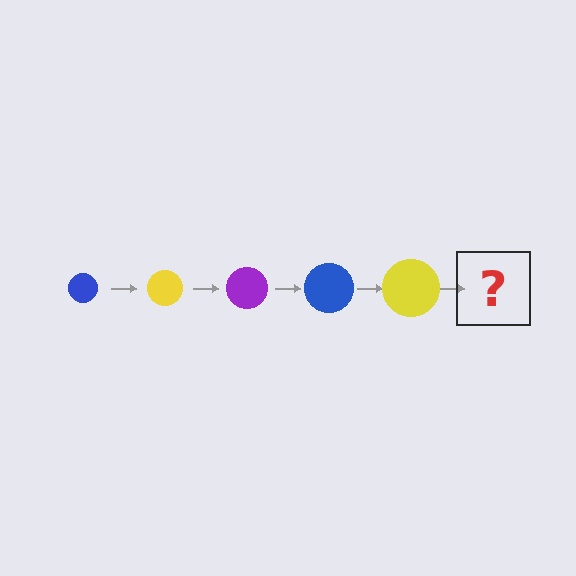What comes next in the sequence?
The next element should be a purple circle, larger than the previous one.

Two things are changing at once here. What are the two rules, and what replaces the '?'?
The two rules are that the circle grows larger each step and the color cycles through blue, yellow, and purple. The '?' should be a purple circle, larger than the previous one.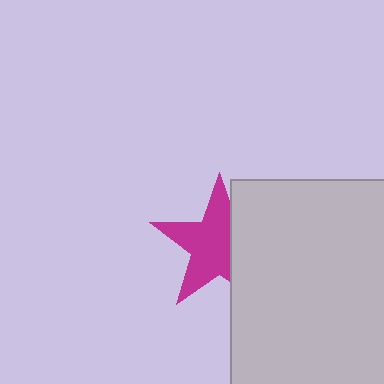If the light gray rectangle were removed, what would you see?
You would see the complete magenta star.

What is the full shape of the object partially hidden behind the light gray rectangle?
The partially hidden object is a magenta star.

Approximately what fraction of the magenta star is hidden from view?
Roughly 36% of the magenta star is hidden behind the light gray rectangle.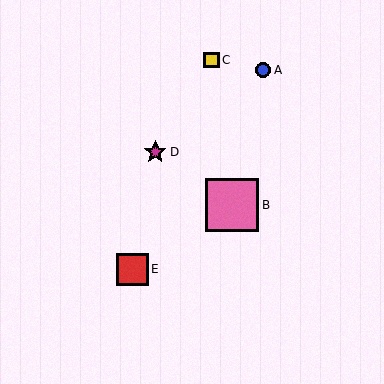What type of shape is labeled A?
Shape A is a blue circle.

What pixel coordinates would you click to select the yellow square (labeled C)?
Click at (212, 60) to select the yellow square C.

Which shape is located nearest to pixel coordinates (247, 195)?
The pink square (labeled B) at (232, 205) is nearest to that location.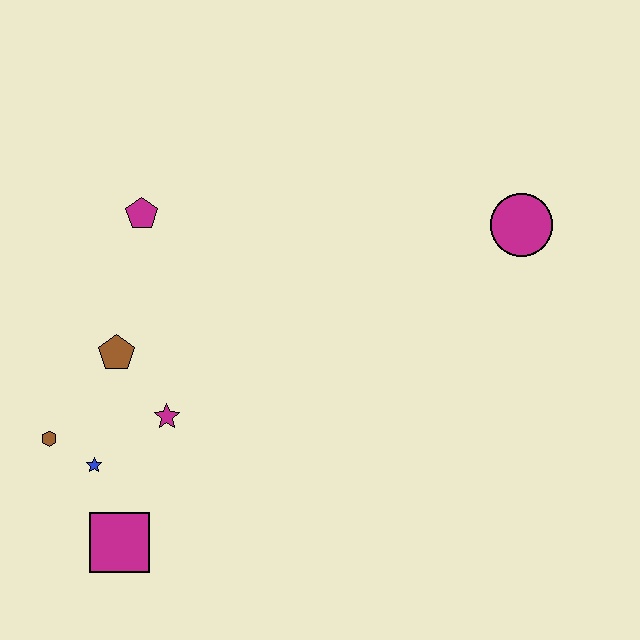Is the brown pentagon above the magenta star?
Yes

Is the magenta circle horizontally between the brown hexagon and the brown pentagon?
No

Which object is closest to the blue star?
The brown hexagon is closest to the blue star.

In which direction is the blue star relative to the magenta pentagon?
The blue star is below the magenta pentagon.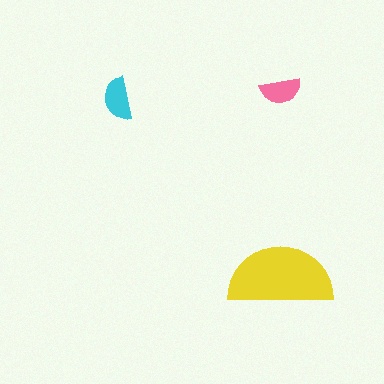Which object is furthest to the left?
The cyan semicircle is leftmost.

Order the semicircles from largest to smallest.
the yellow one, the cyan one, the pink one.